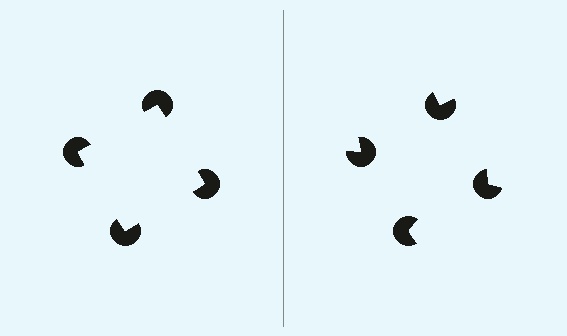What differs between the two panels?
The pac-man discs are positioned identically on both sides; only the wedge orientations differ. On the left they align to a square; on the right they are misaligned.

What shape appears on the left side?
An illusory square.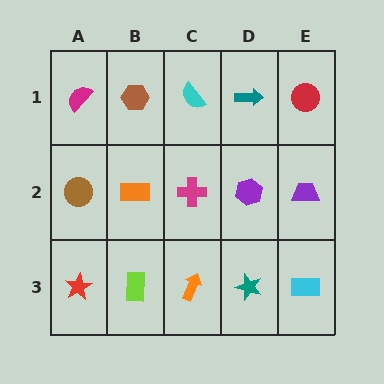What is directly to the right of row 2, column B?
A magenta cross.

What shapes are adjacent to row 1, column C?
A magenta cross (row 2, column C), a brown hexagon (row 1, column B), a teal arrow (row 1, column D).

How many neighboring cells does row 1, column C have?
3.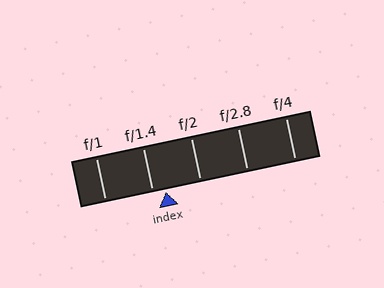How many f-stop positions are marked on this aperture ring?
There are 5 f-stop positions marked.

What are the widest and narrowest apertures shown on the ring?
The widest aperture shown is f/1 and the narrowest is f/4.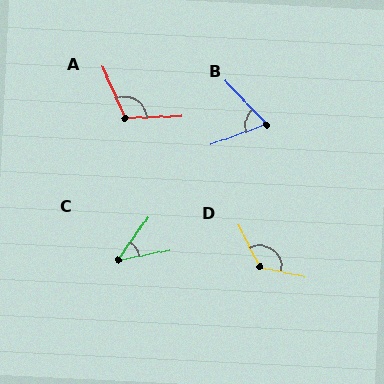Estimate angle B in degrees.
Approximately 67 degrees.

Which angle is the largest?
D, at approximately 128 degrees.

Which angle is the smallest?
C, at approximately 43 degrees.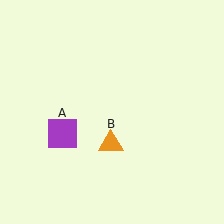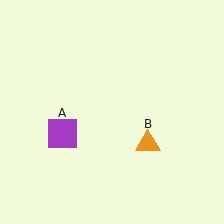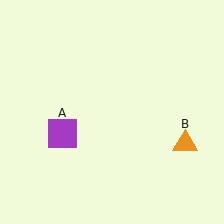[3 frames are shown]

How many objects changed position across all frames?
1 object changed position: orange triangle (object B).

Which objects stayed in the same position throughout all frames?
Purple square (object A) remained stationary.